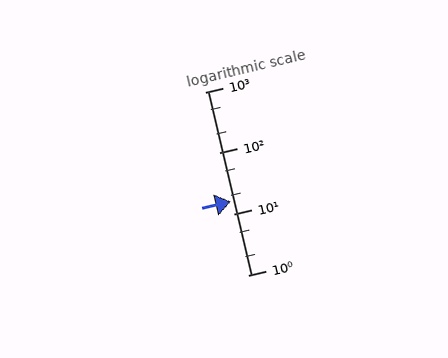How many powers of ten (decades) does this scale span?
The scale spans 3 decades, from 1 to 1000.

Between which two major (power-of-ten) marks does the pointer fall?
The pointer is between 10 and 100.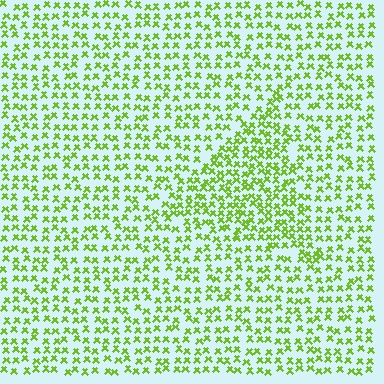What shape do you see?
I see a triangle.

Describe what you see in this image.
The image contains small lime elements arranged at two different densities. A triangle-shaped region is visible where the elements are more densely packed than the surrounding area.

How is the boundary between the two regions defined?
The boundary is defined by a change in element density (approximately 1.6x ratio). All elements are the same color, size, and shape.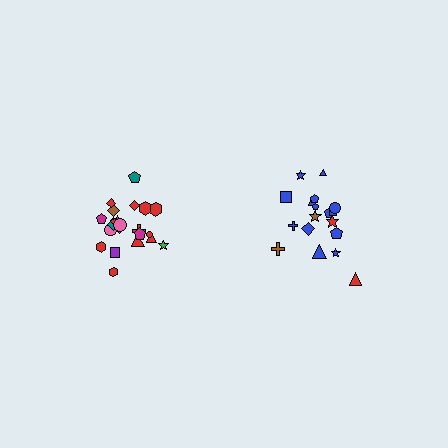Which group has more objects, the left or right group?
The left group.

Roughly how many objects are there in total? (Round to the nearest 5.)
Roughly 40 objects in total.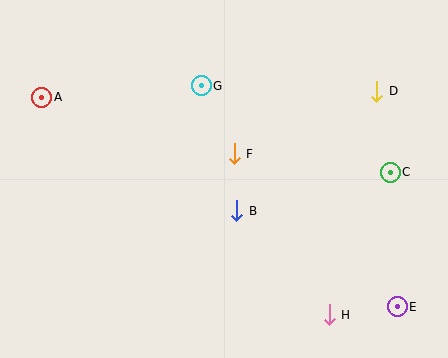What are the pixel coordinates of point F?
Point F is at (234, 154).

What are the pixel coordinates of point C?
Point C is at (390, 172).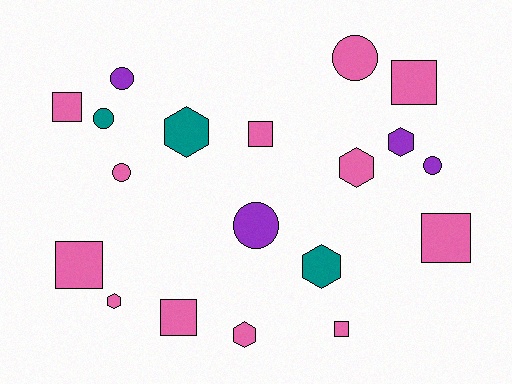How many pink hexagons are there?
There are 3 pink hexagons.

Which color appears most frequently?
Pink, with 12 objects.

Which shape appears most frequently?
Square, with 7 objects.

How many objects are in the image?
There are 19 objects.